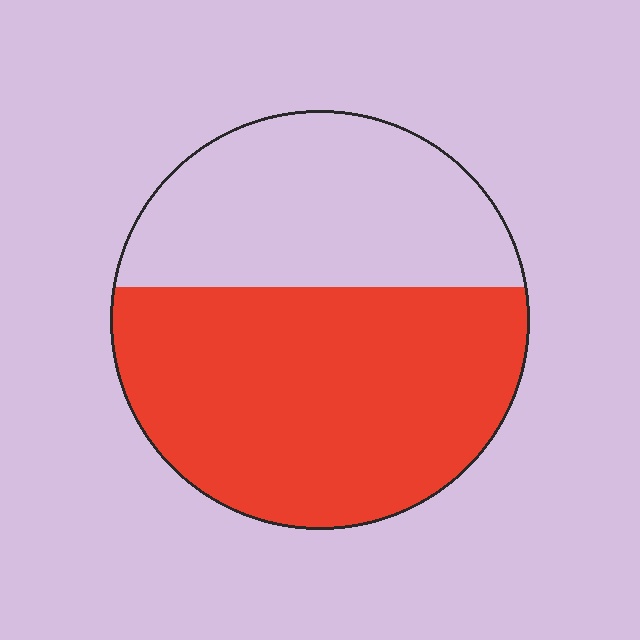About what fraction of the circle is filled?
About three fifths (3/5).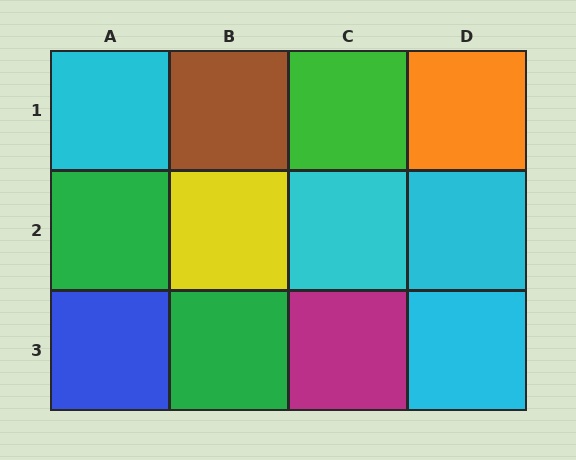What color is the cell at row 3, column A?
Blue.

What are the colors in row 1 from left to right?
Cyan, brown, green, orange.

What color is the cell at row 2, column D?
Cyan.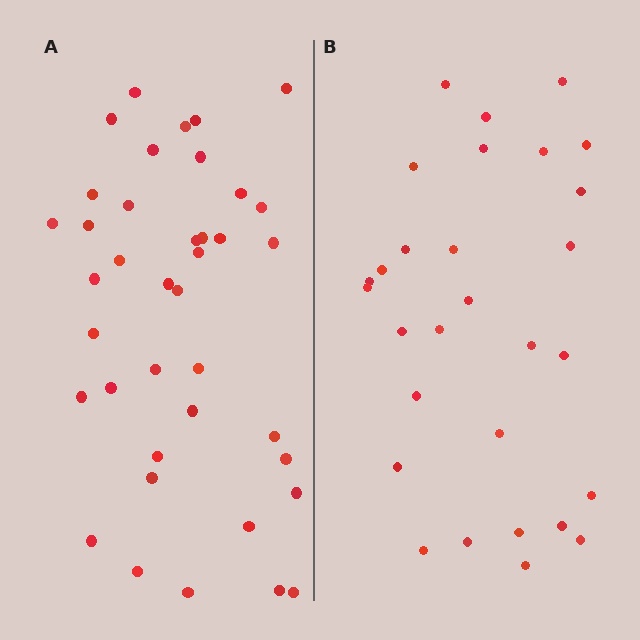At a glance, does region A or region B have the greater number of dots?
Region A (the left region) has more dots.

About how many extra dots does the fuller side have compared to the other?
Region A has roughly 10 or so more dots than region B.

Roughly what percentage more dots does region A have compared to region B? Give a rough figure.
About 35% more.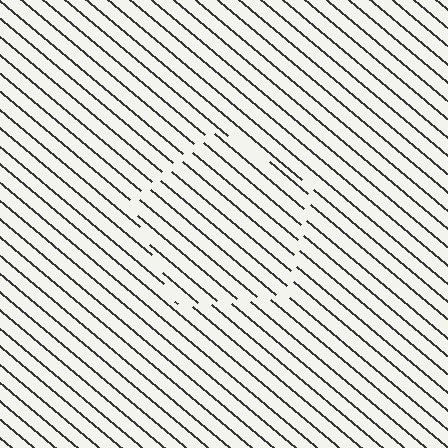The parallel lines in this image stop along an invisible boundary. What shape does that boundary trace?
An illusory pentagon. The interior of the shape contains the same grating, shifted by half a period — the contour is defined by the phase discontinuity where line-ends from the inner and outer gratings abut.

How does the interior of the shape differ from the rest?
The interior of the shape contains the same grating, shifted by half a period — the contour is defined by the phase discontinuity where line-ends from the inner and outer gratings abut.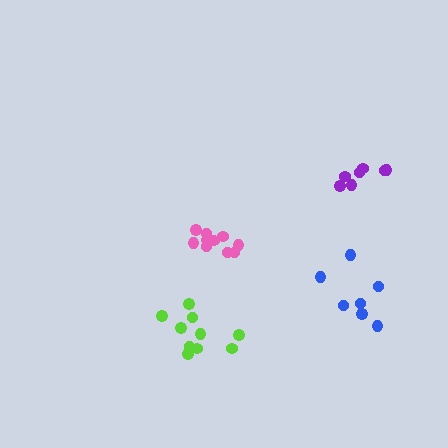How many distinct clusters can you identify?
There are 4 distinct clusters.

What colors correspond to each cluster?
The clusters are colored: pink, purple, blue, lime.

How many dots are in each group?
Group 1: 11 dots, Group 2: 7 dots, Group 3: 7 dots, Group 4: 10 dots (35 total).